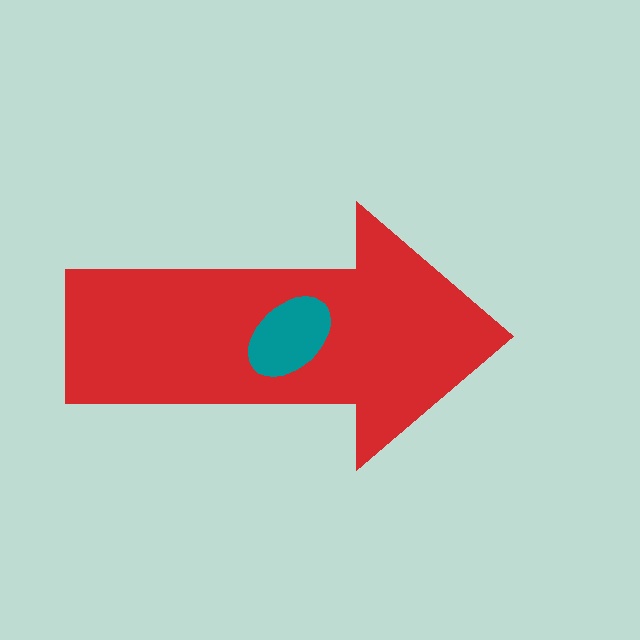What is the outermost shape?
The red arrow.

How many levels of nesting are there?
2.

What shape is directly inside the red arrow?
The teal ellipse.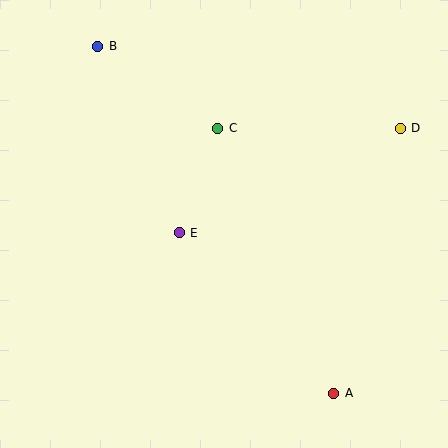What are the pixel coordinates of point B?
Point B is at (98, 46).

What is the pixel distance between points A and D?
The distance between A and D is 273 pixels.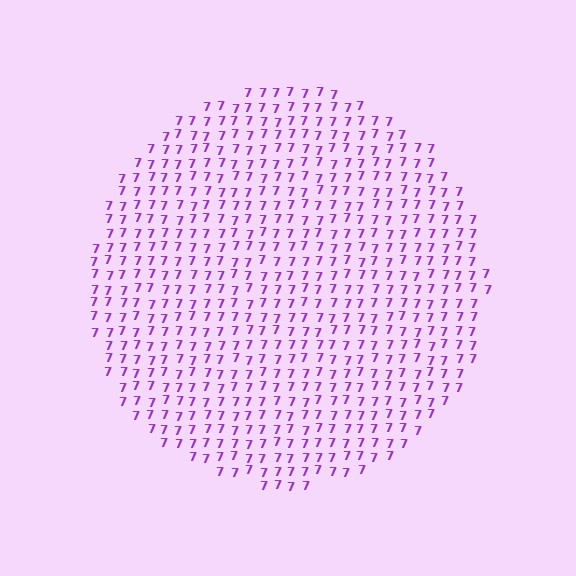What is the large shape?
The large shape is a circle.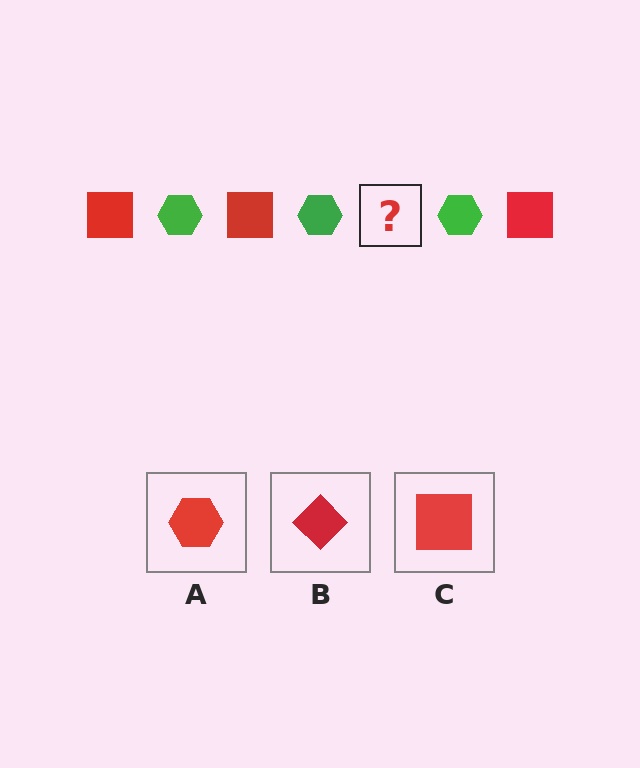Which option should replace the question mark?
Option C.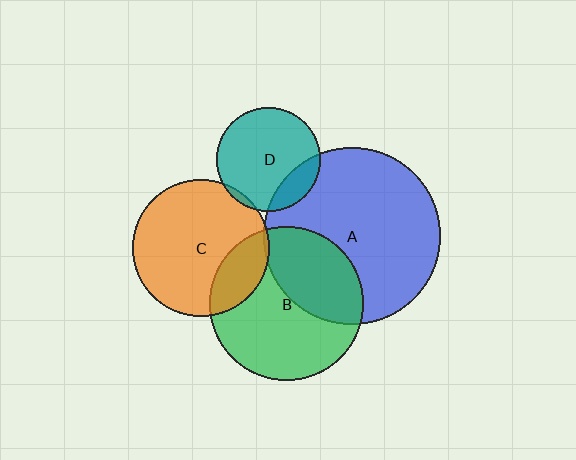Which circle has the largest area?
Circle A (blue).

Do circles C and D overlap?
Yes.